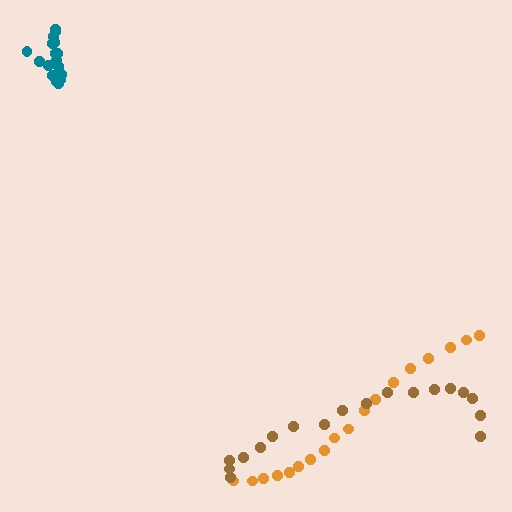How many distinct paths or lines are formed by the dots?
There are 3 distinct paths.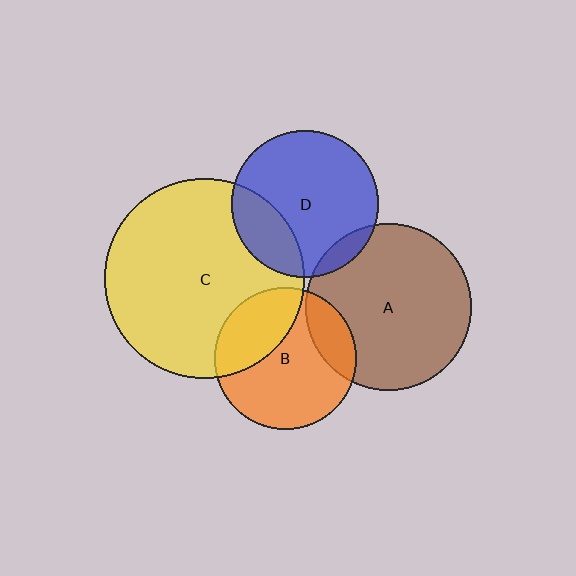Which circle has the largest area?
Circle C (yellow).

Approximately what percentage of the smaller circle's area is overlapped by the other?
Approximately 20%.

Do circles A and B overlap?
Yes.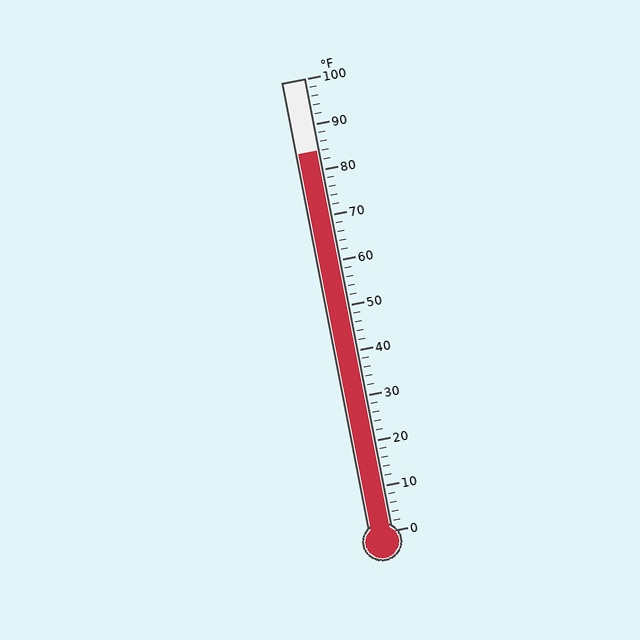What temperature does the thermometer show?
The thermometer shows approximately 84°F.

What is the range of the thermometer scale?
The thermometer scale ranges from 0°F to 100°F.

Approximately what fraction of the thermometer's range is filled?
The thermometer is filled to approximately 85% of its range.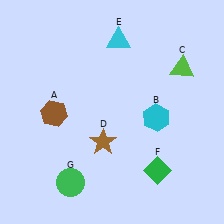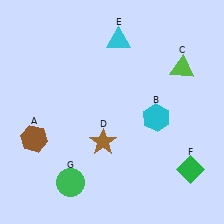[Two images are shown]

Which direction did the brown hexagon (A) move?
The brown hexagon (A) moved down.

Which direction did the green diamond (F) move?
The green diamond (F) moved right.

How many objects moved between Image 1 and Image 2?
2 objects moved between the two images.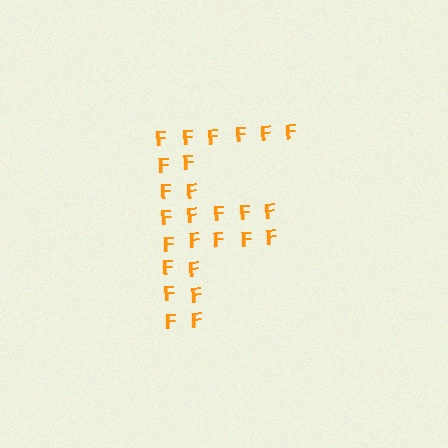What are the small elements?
The small elements are letter F's.